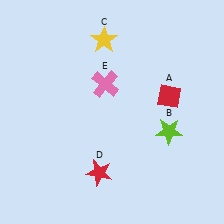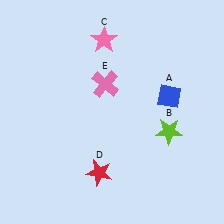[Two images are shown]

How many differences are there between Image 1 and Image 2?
There are 2 differences between the two images.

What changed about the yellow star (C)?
In Image 1, C is yellow. In Image 2, it changed to pink.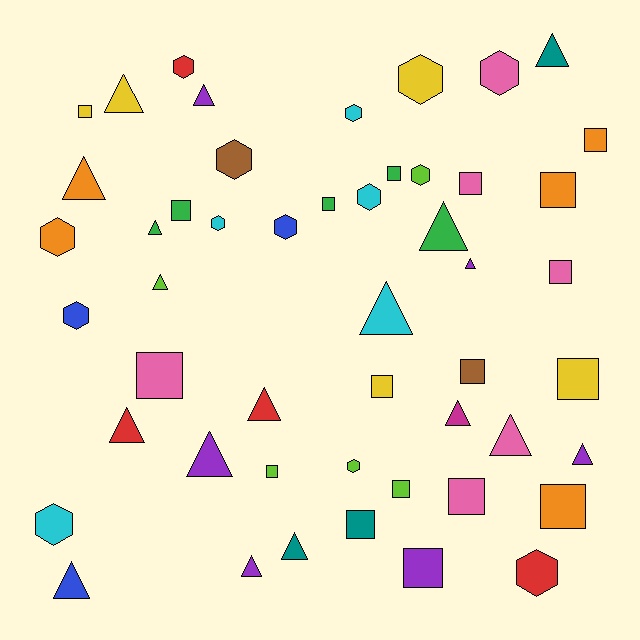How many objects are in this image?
There are 50 objects.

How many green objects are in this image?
There are 5 green objects.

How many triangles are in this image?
There are 18 triangles.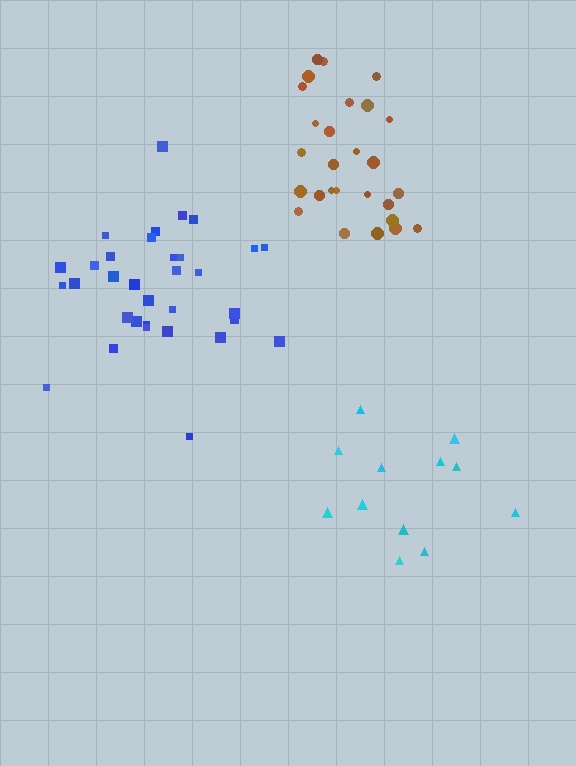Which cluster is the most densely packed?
Blue.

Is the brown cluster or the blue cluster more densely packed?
Blue.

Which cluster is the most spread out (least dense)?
Cyan.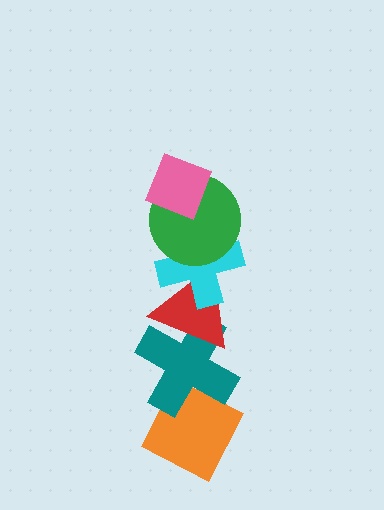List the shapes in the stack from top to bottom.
From top to bottom: the pink diamond, the green circle, the cyan cross, the red triangle, the teal cross, the orange diamond.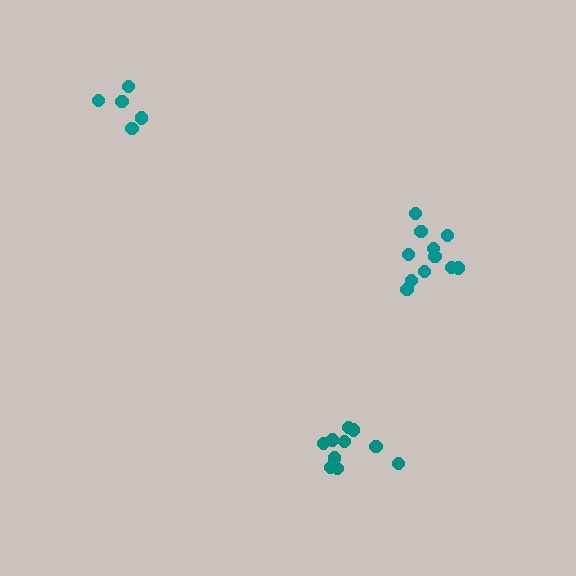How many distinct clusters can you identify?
There are 3 distinct clusters.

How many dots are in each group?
Group 1: 11 dots, Group 2: 11 dots, Group 3: 5 dots (27 total).